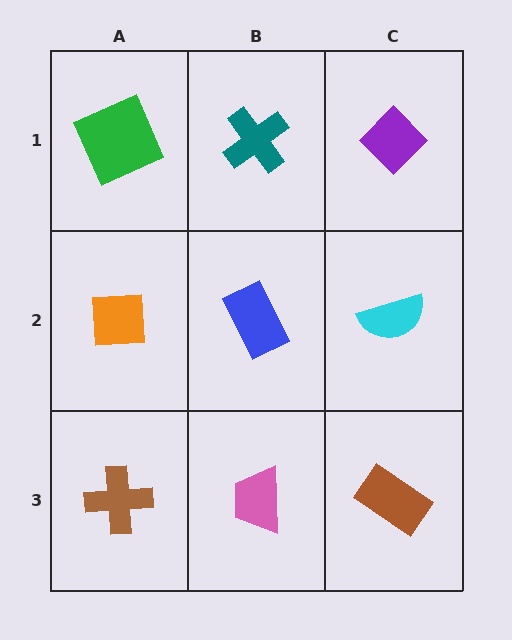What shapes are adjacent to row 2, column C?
A purple diamond (row 1, column C), a brown rectangle (row 3, column C), a blue rectangle (row 2, column B).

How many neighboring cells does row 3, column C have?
2.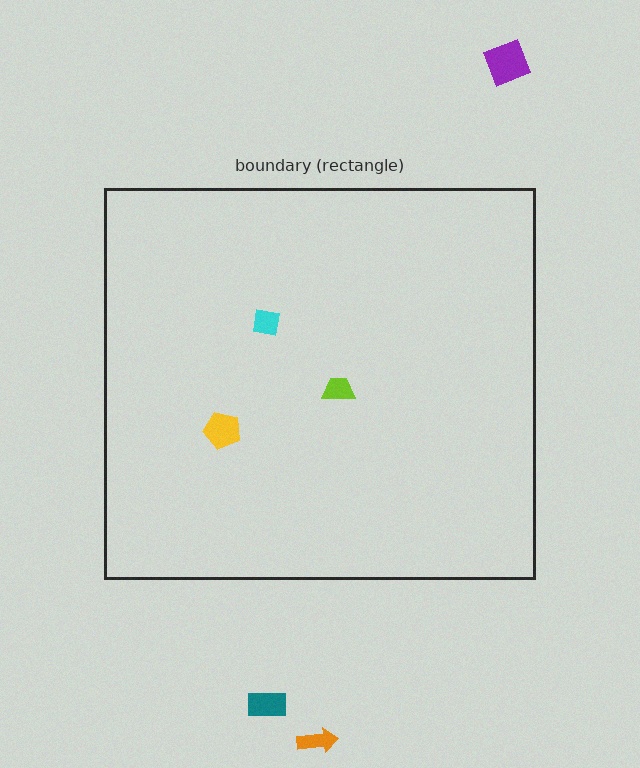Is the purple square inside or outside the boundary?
Outside.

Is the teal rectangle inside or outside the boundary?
Outside.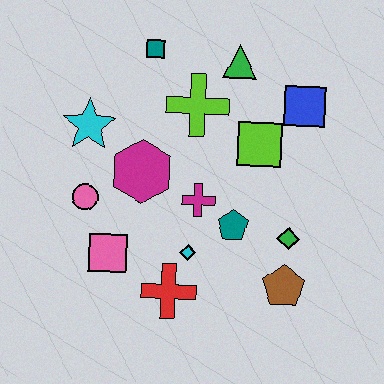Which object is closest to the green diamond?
The brown pentagon is closest to the green diamond.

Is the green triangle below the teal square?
Yes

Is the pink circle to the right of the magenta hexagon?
No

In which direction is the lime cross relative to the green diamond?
The lime cross is above the green diamond.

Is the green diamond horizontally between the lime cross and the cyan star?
No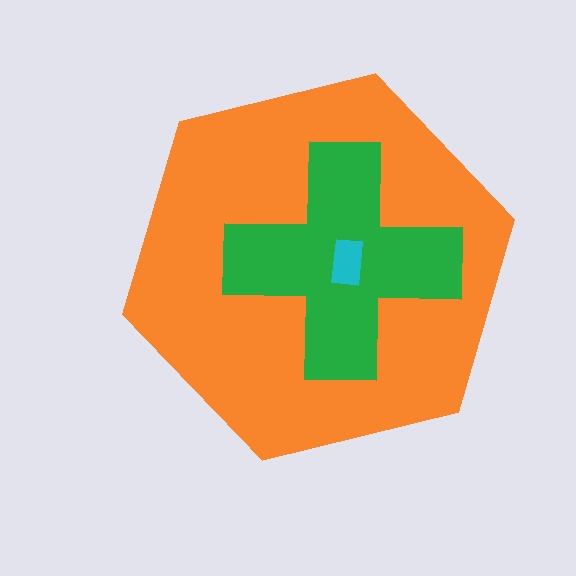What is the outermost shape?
The orange hexagon.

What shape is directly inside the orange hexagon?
The green cross.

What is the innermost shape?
The cyan rectangle.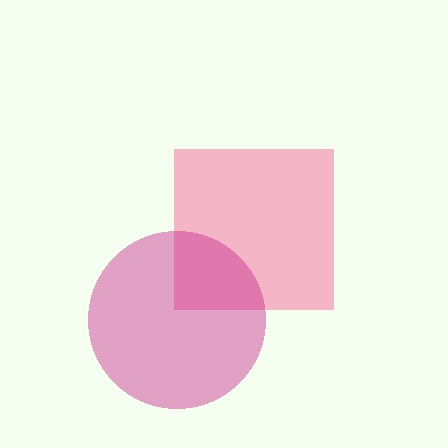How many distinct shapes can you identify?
There are 2 distinct shapes: a pink square, a magenta circle.